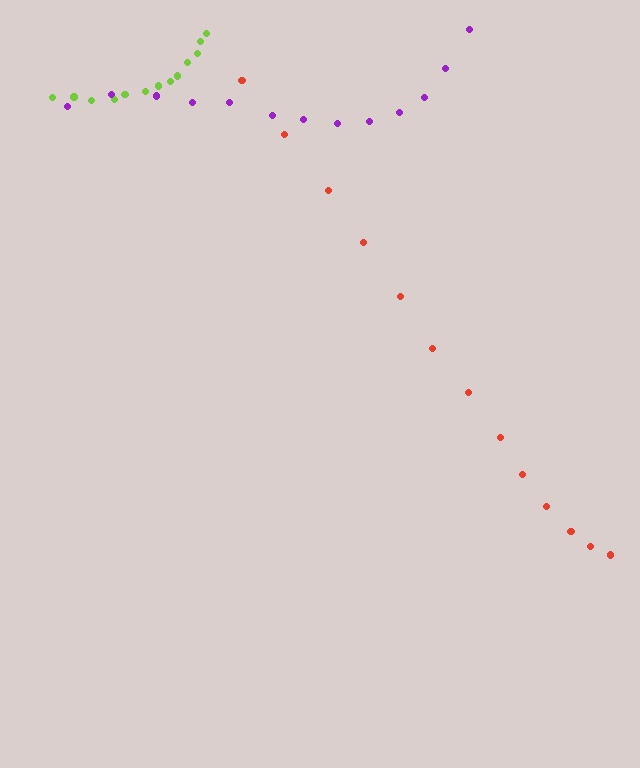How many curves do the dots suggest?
There are 3 distinct paths.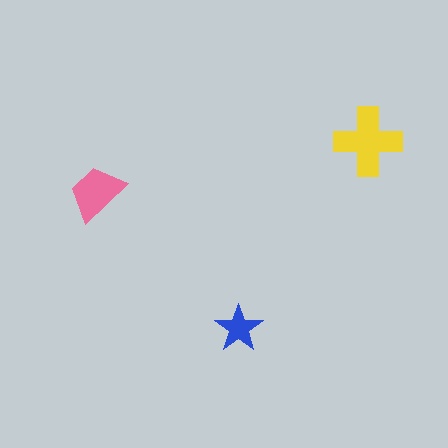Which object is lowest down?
The blue star is bottommost.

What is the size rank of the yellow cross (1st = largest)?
1st.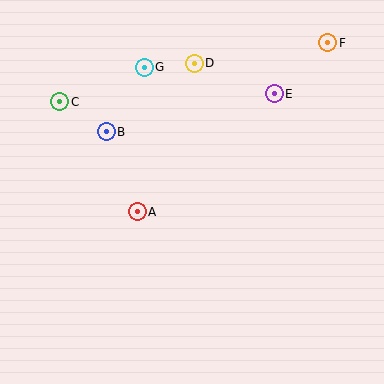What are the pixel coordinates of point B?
Point B is at (106, 132).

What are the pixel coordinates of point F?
Point F is at (328, 43).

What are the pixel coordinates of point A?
Point A is at (137, 212).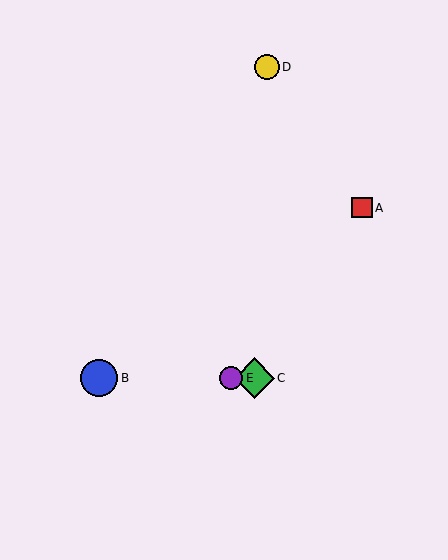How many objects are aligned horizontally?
3 objects (B, C, E) are aligned horizontally.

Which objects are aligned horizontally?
Objects B, C, E are aligned horizontally.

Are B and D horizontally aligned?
No, B is at y≈378 and D is at y≈67.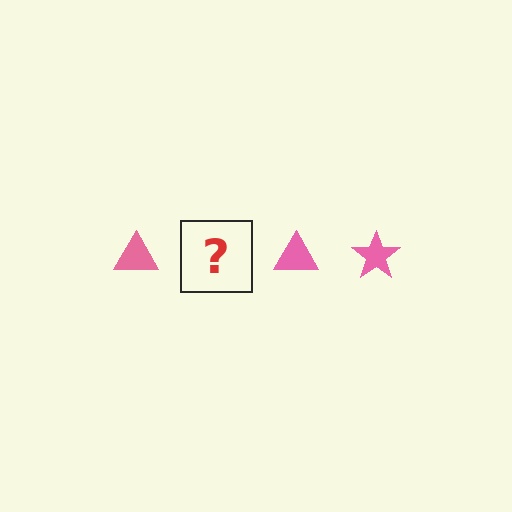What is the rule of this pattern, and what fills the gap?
The rule is that the pattern cycles through triangle, star shapes in pink. The gap should be filled with a pink star.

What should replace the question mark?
The question mark should be replaced with a pink star.